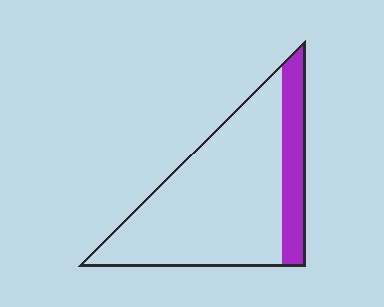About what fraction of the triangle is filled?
About one fifth (1/5).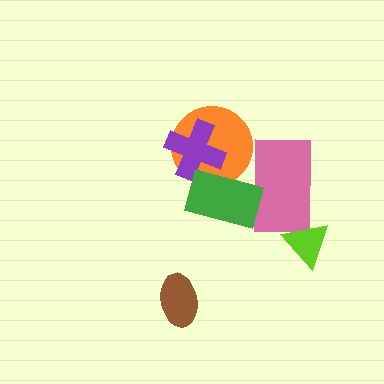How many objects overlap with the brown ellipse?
0 objects overlap with the brown ellipse.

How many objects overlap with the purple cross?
2 objects overlap with the purple cross.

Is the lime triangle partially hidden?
No, no other shape covers it.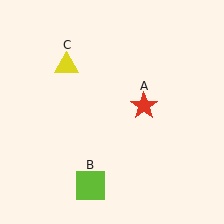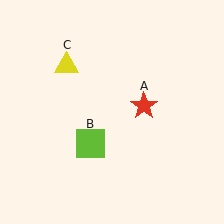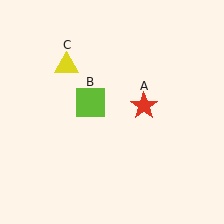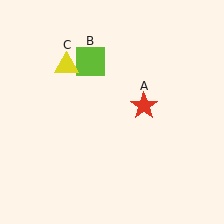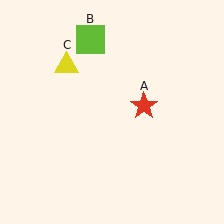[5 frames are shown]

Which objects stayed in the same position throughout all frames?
Red star (object A) and yellow triangle (object C) remained stationary.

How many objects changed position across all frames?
1 object changed position: lime square (object B).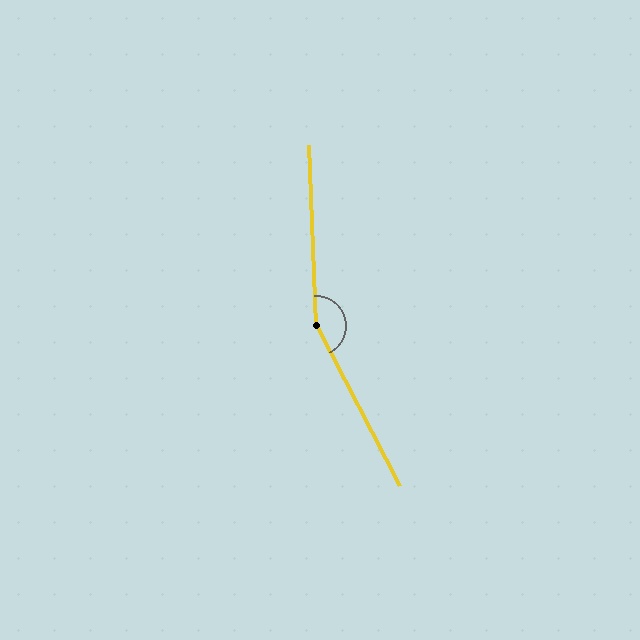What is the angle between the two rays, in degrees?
Approximately 155 degrees.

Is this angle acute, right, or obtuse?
It is obtuse.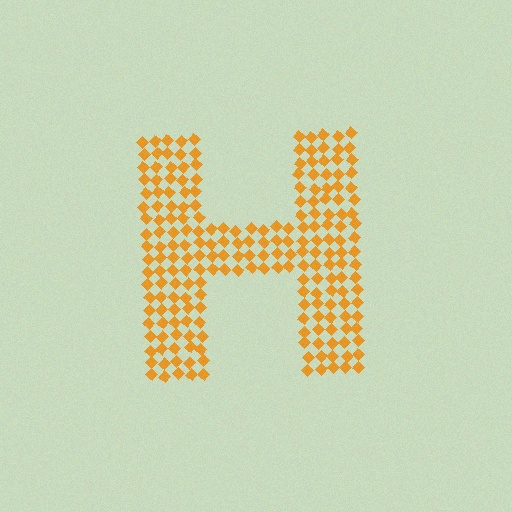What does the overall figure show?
The overall figure shows the letter H.